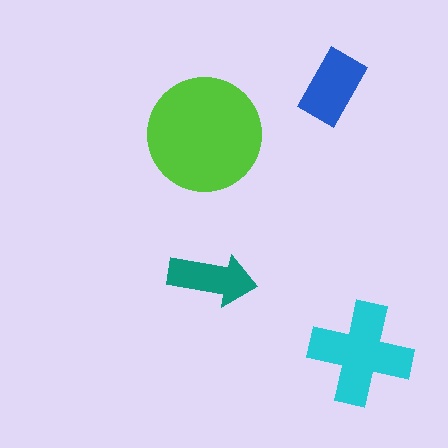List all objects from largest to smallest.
The lime circle, the cyan cross, the blue rectangle, the teal arrow.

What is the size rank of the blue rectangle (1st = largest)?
3rd.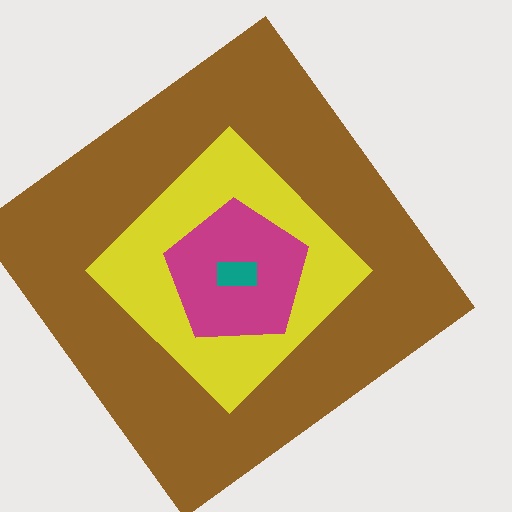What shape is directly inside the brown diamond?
The yellow diamond.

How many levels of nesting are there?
4.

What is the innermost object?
The teal rectangle.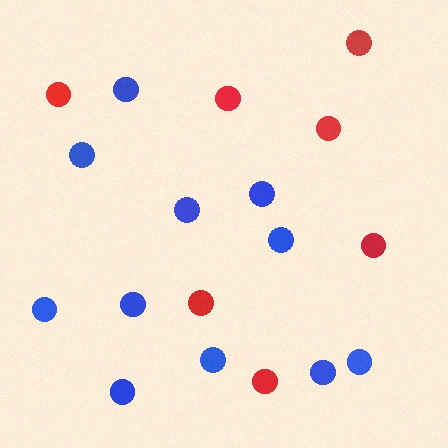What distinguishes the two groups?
There are 2 groups: one group of blue circles (11) and one group of red circles (7).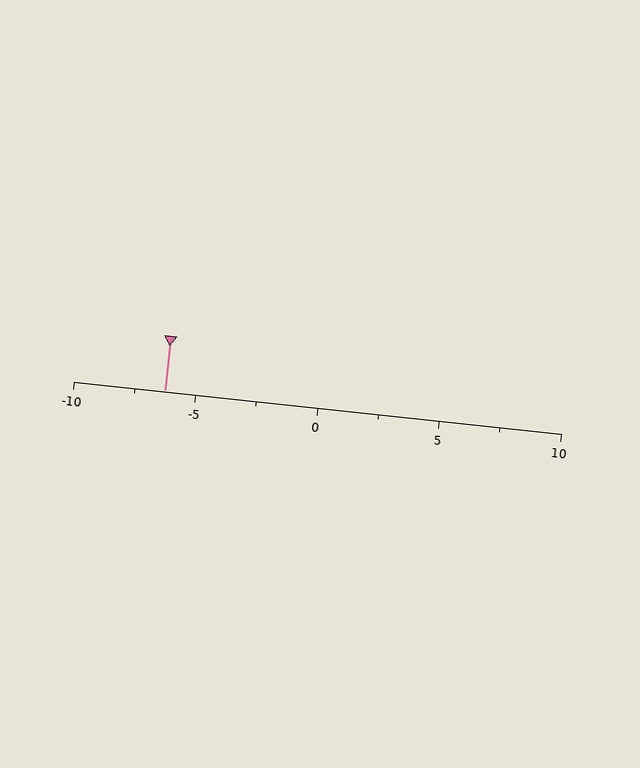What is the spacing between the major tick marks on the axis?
The major ticks are spaced 5 apart.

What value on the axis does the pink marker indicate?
The marker indicates approximately -6.2.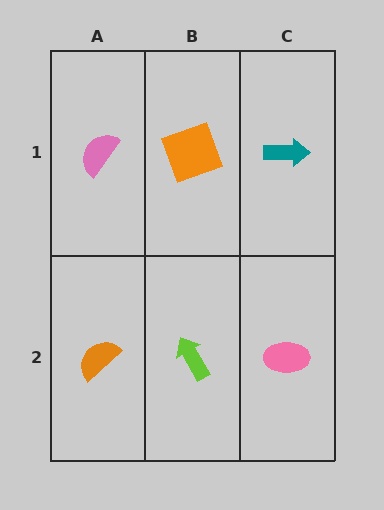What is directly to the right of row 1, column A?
An orange square.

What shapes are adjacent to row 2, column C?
A teal arrow (row 1, column C), a lime arrow (row 2, column B).